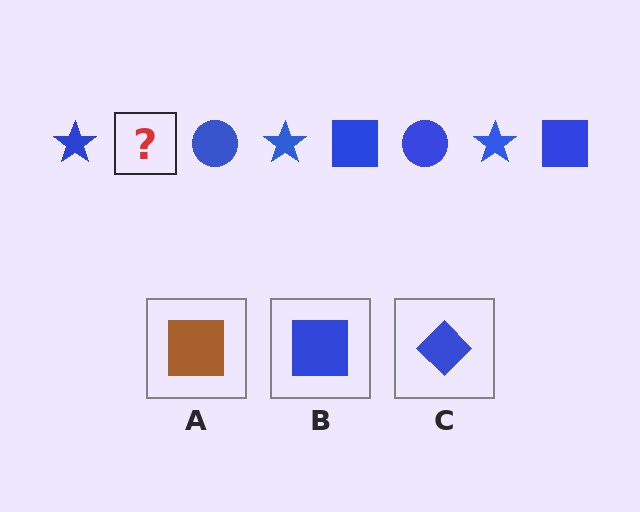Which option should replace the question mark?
Option B.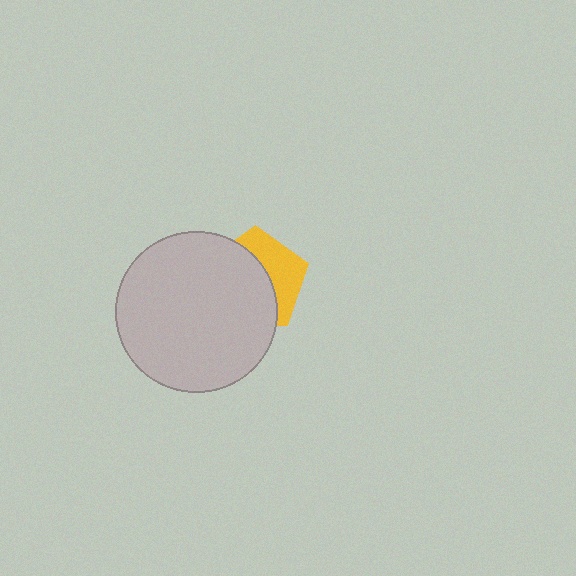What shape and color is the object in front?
The object in front is a light gray circle.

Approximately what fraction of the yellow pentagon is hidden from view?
Roughly 62% of the yellow pentagon is hidden behind the light gray circle.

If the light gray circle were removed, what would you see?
You would see the complete yellow pentagon.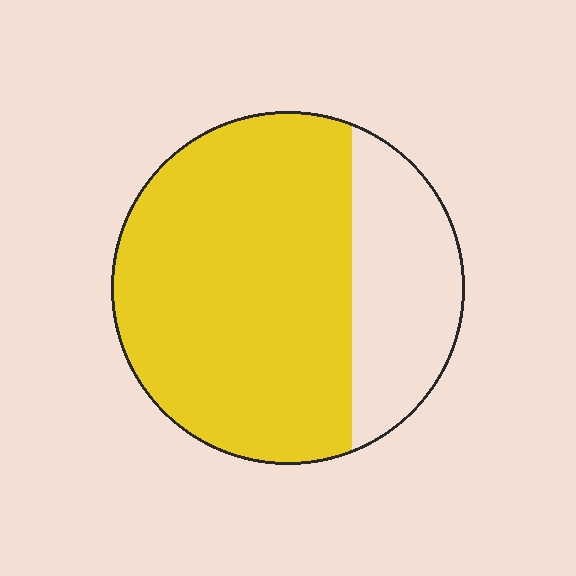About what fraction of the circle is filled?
About three quarters (3/4).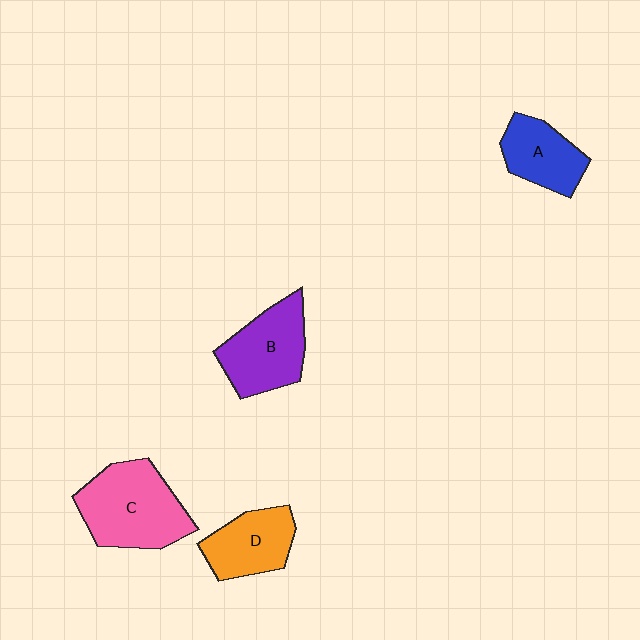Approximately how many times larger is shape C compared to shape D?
Approximately 1.5 times.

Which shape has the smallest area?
Shape A (blue).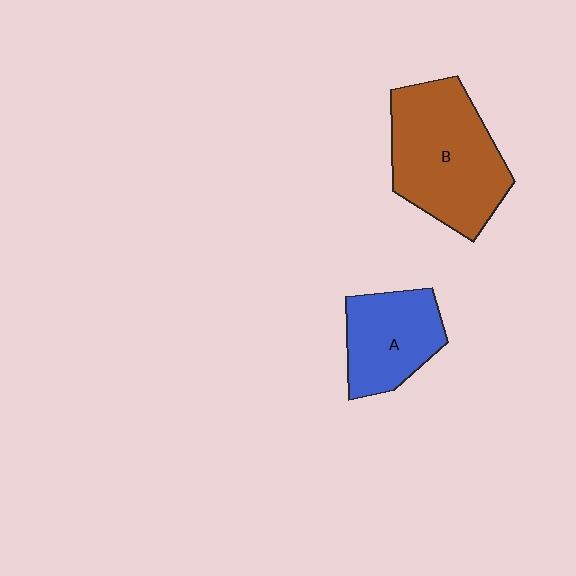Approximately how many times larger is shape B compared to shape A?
Approximately 1.6 times.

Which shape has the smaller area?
Shape A (blue).